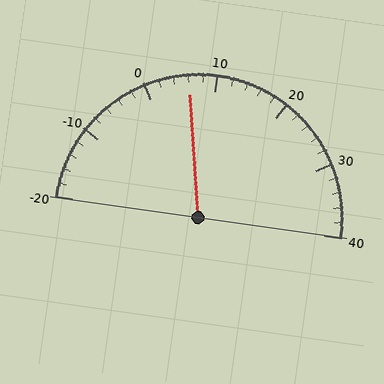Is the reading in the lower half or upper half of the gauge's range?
The reading is in the lower half of the range (-20 to 40).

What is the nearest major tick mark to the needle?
The nearest major tick mark is 10.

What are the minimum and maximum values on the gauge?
The gauge ranges from -20 to 40.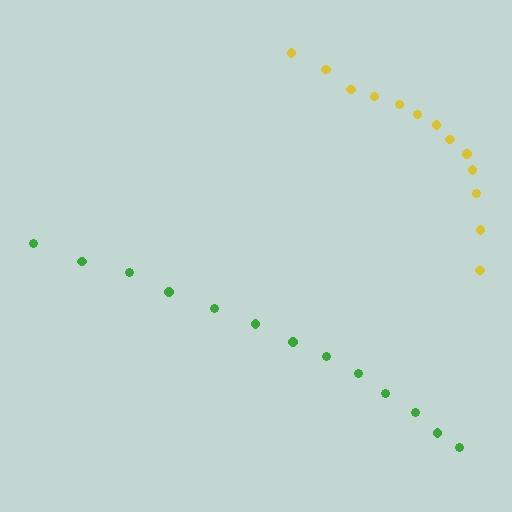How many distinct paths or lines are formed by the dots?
There are 2 distinct paths.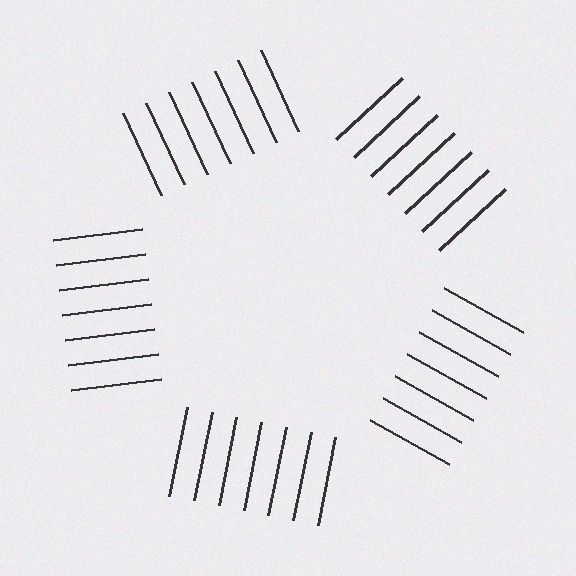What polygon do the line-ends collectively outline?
An illusory pentagon — the line segments terminate on its edges but no continuous stroke is drawn.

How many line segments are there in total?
35 — 7 along each of the 5 edges.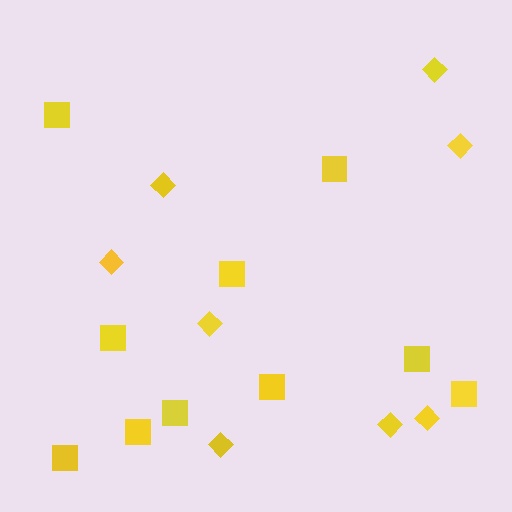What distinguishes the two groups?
There are 2 groups: one group of squares (10) and one group of diamonds (8).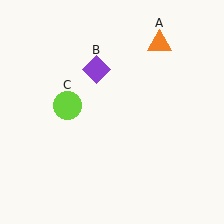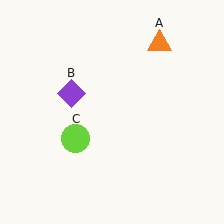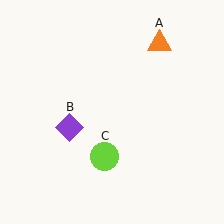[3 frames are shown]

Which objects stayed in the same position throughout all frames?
Orange triangle (object A) remained stationary.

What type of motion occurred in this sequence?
The purple diamond (object B), lime circle (object C) rotated counterclockwise around the center of the scene.